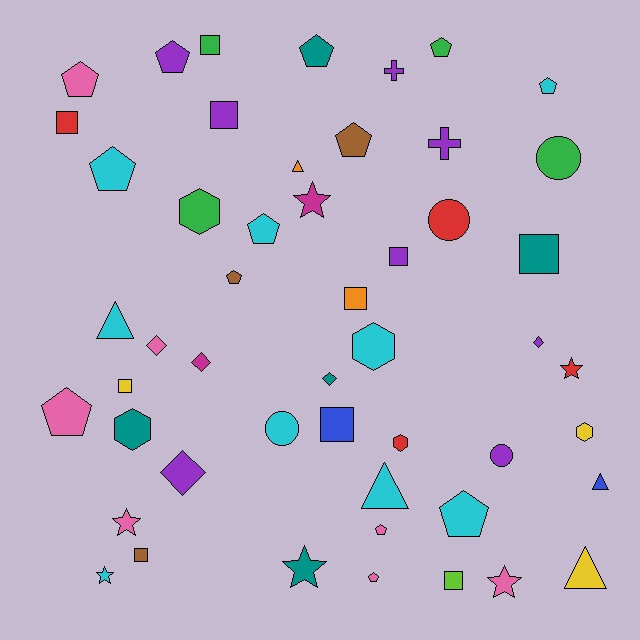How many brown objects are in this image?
There are 3 brown objects.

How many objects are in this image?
There are 50 objects.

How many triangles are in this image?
There are 5 triangles.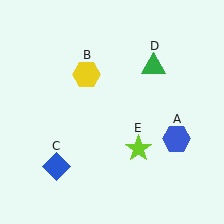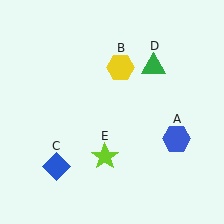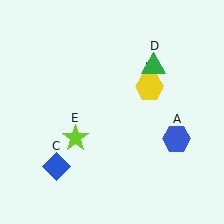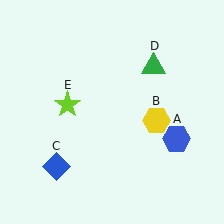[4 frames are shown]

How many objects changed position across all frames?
2 objects changed position: yellow hexagon (object B), lime star (object E).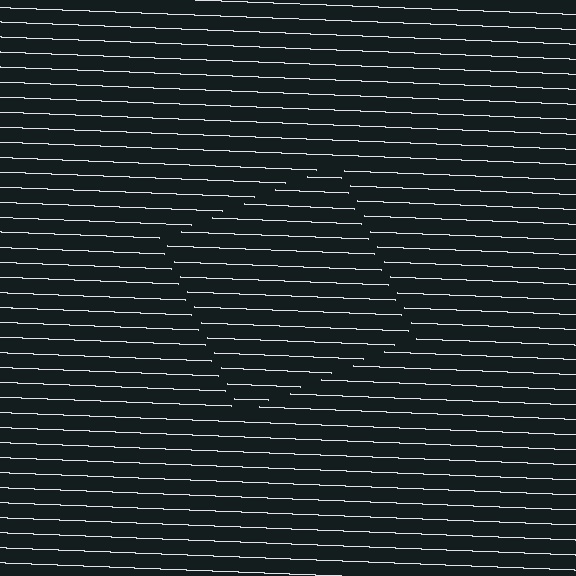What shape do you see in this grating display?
An illusory square. The interior of the shape contains the same grating, shifted by half a period — the contour is defined by the phase discontinuity where line-ends from the inner and outer gratings abut.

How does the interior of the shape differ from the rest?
The interior of the shape contains the same grating, shifted by half a period — the contour is defined by the phase discontinuity where line-ends from the inner and outer gratings abut.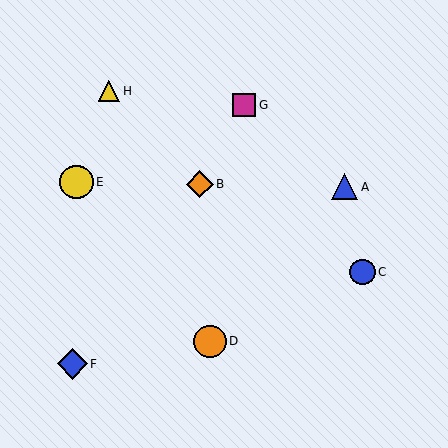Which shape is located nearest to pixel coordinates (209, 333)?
The orange circle (labeled D) at (210, 341) is nearest to that location.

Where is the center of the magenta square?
The center of the magenta square is at (244, 105).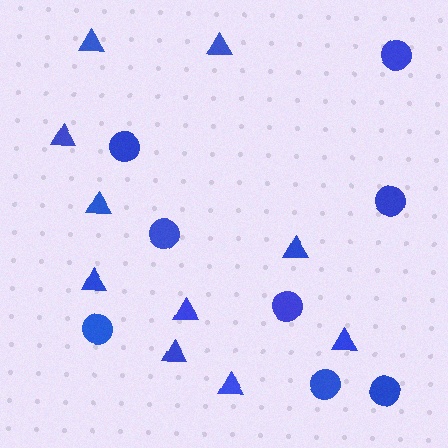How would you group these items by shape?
There are 2 groups: one group of triangles (10) and one group of circles (8).